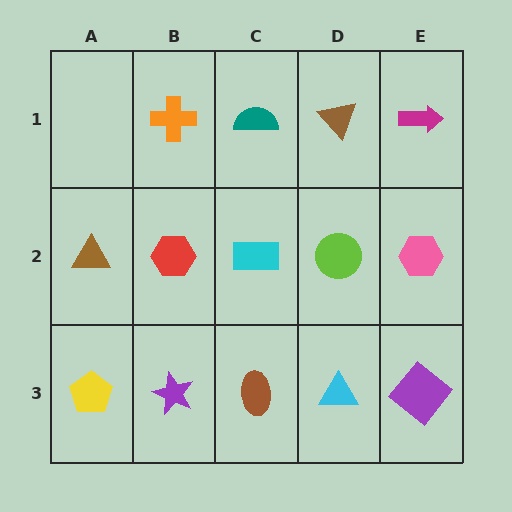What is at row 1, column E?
A magenta arrow.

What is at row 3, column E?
A purple diamond.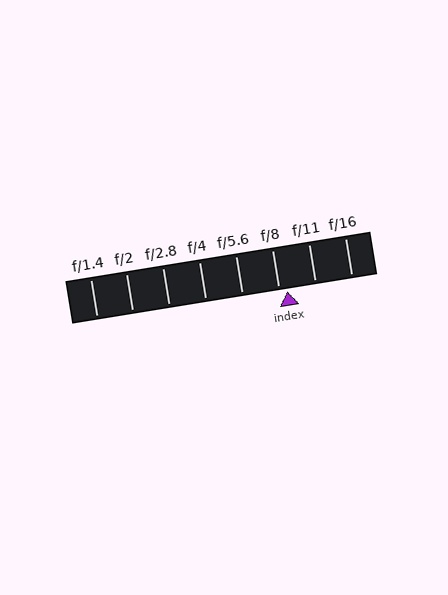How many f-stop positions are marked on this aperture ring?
There are 8 f-stop positions marked.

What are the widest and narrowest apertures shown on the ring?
The widest aperture shown is f/1.4 and the narrowest is f/16.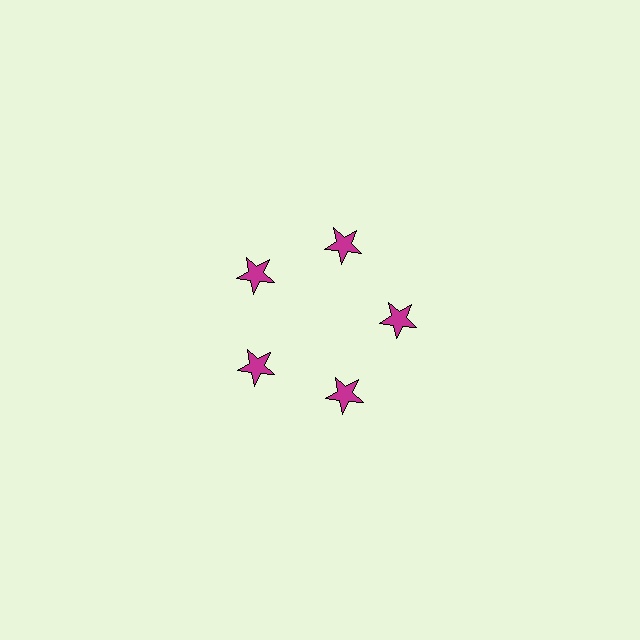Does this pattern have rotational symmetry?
Yes, this pattern has 5-fold rotational symmetry. It looks the same after rotating 72 degrees around the center.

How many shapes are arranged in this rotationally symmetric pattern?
There are 5 shapes, arranged in 5 groups of 1.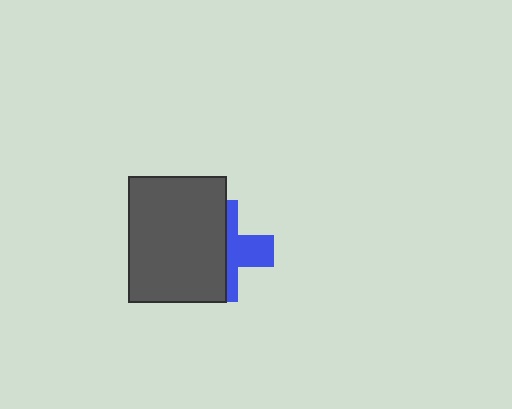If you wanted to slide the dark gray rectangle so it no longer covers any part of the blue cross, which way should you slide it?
Slide it left — that is the most direct way to separate the two shapes.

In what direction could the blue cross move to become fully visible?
The blue cross could move right. That would shift it out from behind the dark gray rectangle entirely.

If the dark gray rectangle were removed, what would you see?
You would see the complete blue cross.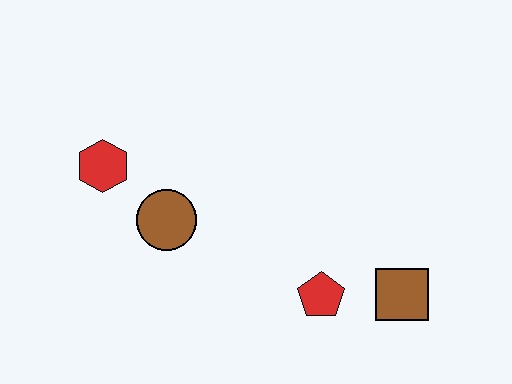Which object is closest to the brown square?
The red pentagon is closest to the brown square.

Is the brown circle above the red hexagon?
No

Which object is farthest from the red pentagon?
The red hexagon is farthest from the red pentagon.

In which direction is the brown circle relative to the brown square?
The brown circle is to the left of the brown square.